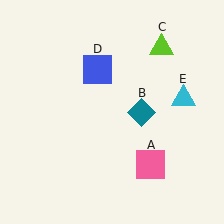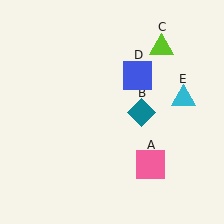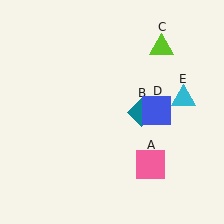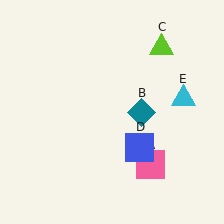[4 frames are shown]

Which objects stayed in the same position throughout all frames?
Pink square (object A) and teal diamond (object B) and lime triangle (object C) and cyan triangle (object E) remained stationary.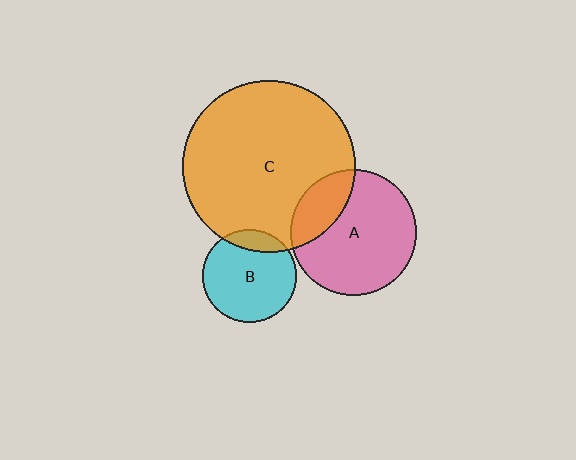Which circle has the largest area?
Circle C (orange).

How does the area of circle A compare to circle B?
Approximately 1.8 times.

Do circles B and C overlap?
Yes.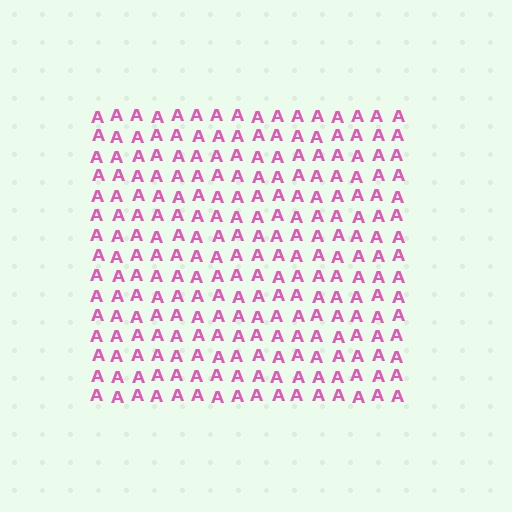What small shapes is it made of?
It is made of small letter A's.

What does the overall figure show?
The overall figure shows a square.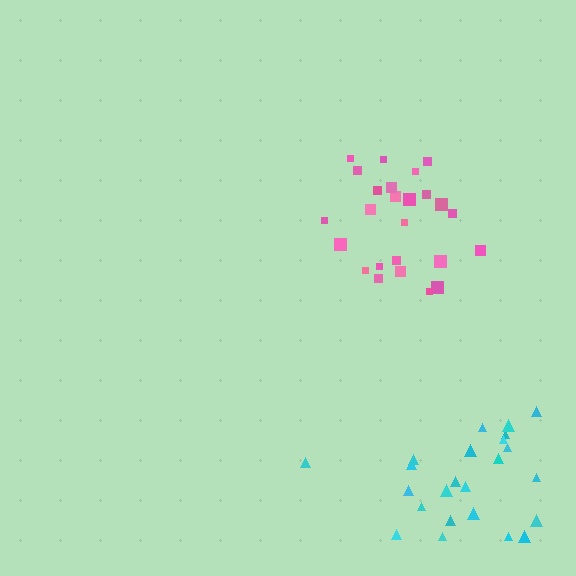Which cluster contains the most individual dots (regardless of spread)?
Pink (25).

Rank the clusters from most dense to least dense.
pink, cyan.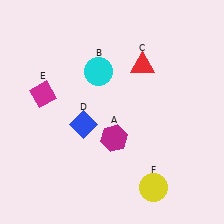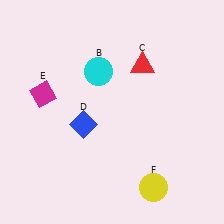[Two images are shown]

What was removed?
The magenta hexagon (A) was removed in Image 2.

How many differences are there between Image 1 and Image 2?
There is 1 difference between the two images.